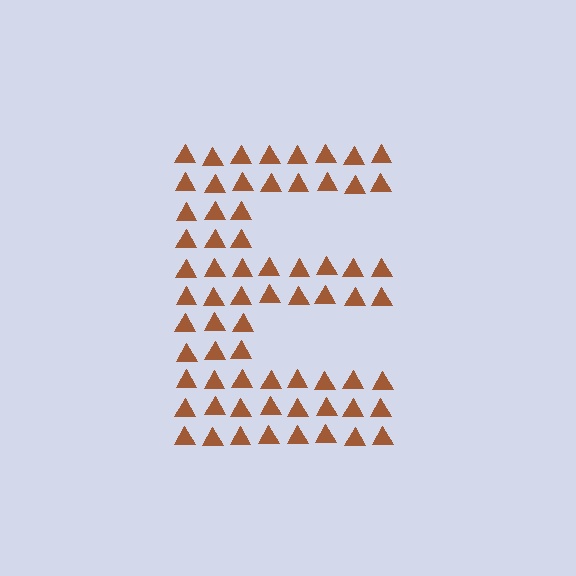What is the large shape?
The large shape is the letter E.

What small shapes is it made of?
It is made of small triangles.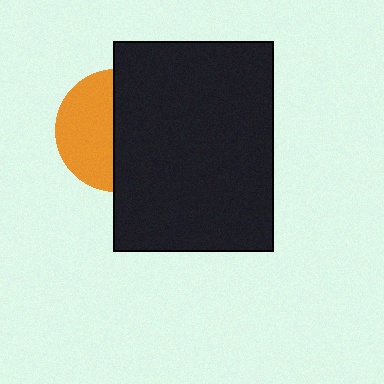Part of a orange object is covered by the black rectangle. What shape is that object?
It is a circle.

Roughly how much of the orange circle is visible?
About half of it is visible (roughly 47%).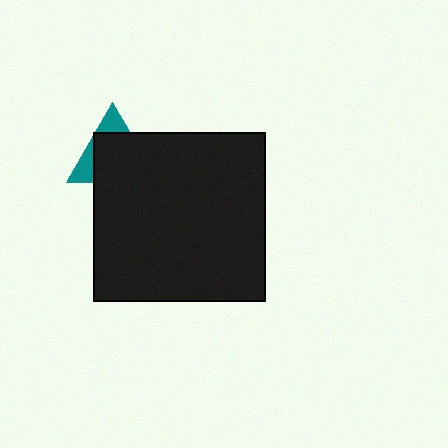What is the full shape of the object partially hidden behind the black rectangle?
The partially hidden object is a teal triangle.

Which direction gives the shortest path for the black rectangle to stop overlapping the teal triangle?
Moving down gives the shortest separation.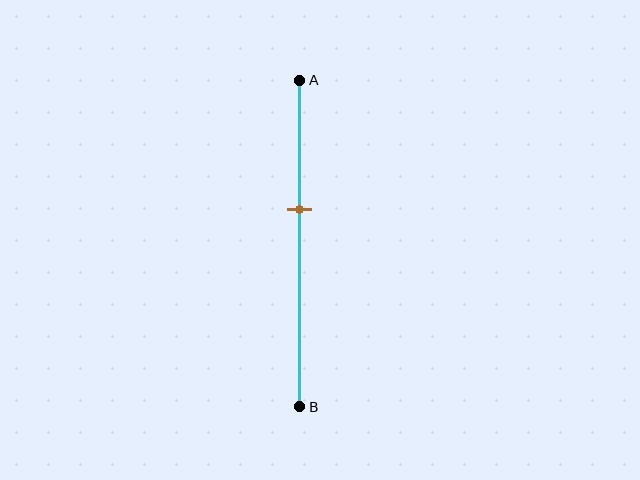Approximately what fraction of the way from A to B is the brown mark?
The brown mark is approximately 40% of the way from A to B.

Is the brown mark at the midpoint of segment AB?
No, the mark is at about 40% from A, not at the 50% midpoint.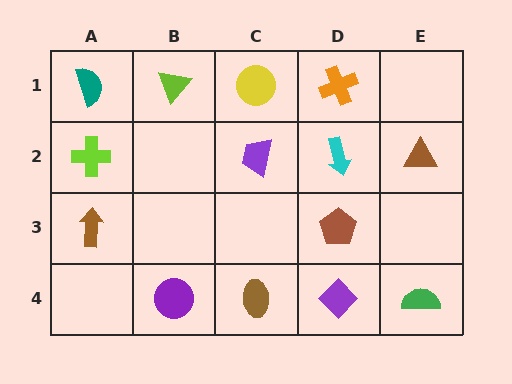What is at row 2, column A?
A lime cross.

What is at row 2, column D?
A cyan arrow.